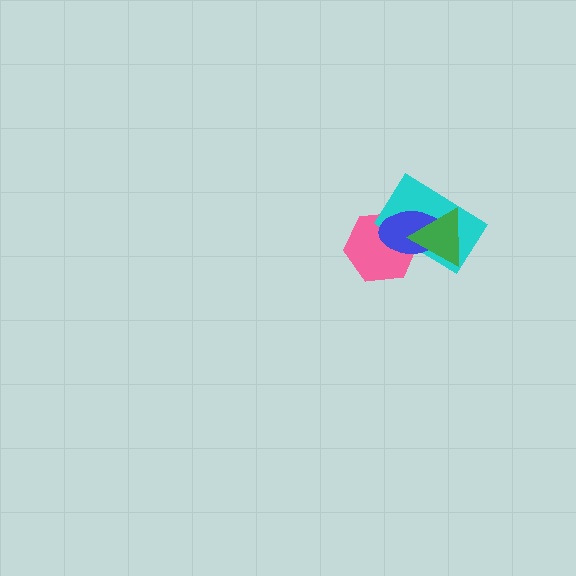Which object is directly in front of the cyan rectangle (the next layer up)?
The blue ellipse is directly in front of the cyan rectangle.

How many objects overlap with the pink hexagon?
3 objects overlap with the pink hexagon.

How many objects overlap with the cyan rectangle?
3 objects overlap with the cyan rectangle.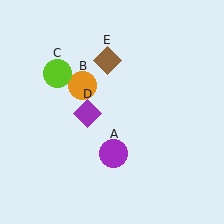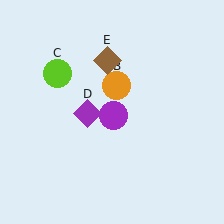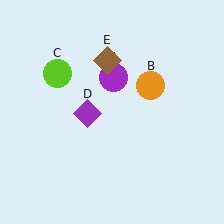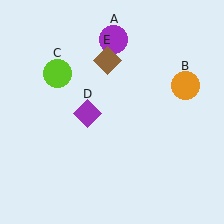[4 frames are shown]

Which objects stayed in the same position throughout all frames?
Lime circle (object C) and purple diamond (object D) and brown diamond (object E) remained stationary.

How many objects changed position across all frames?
2 objects changed position: purple circle (object A), orange circle (object B).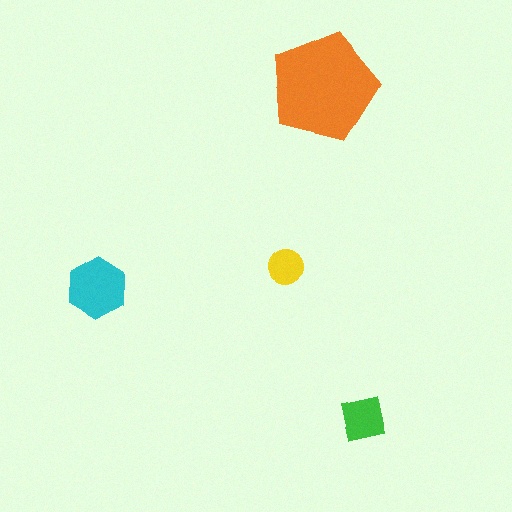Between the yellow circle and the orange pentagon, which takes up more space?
The orange pentagon.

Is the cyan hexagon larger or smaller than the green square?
Larger.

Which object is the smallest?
The yellow circle.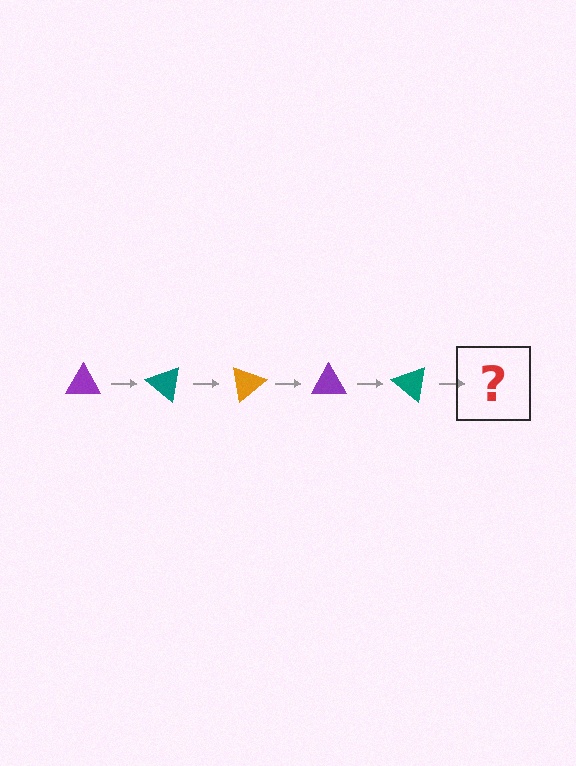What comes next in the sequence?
The next element should be an orange triangle, rotated 200 degrees from the start.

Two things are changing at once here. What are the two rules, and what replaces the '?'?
The two rules are that it rotates 40 degrees each step and the color cycles through purple, teal, and orange. The '?' should be an orange triangle, rotated 200 degrees from the start.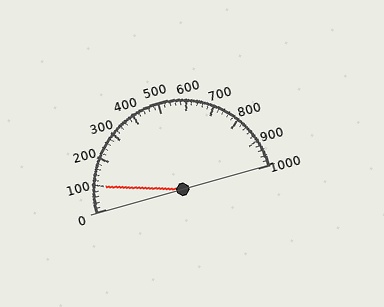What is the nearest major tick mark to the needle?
The nearest major tick mark is 100.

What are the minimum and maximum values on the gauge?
The gauge ranges from 0 to 1000.